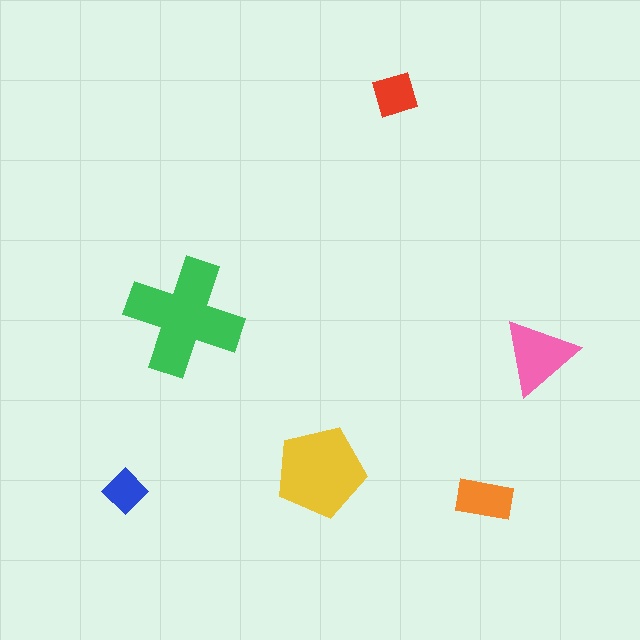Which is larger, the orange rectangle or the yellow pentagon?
The yellow pentagon.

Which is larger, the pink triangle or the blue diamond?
The pink triangle.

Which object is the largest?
The green cross.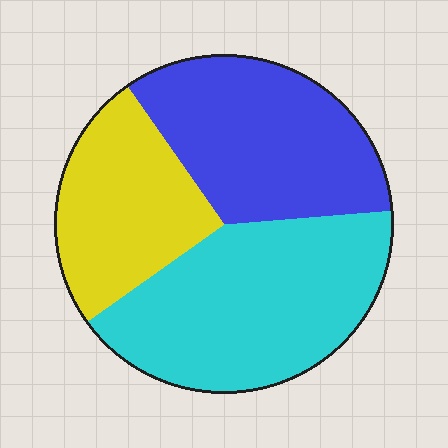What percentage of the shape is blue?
Blue covers 33% of the shape.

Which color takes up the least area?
Yellow, at roughly 25%.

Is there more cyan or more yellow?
Cyan.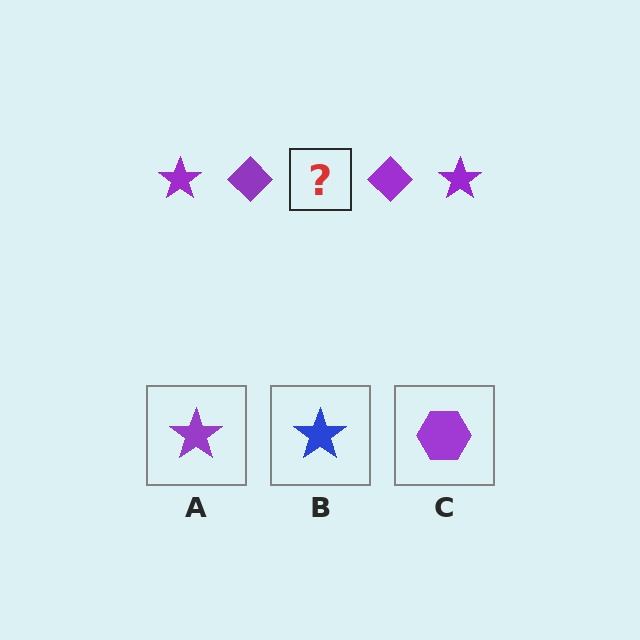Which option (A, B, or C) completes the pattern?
A.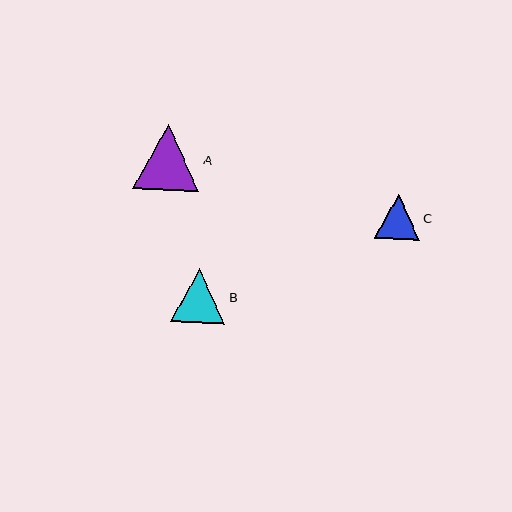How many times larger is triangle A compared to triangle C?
Triangle A is approximately 1.5 times the size of triangle C.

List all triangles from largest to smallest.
From largest to smallest: A, B, C.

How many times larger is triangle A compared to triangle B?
Triangle A is approximately 1.2 times the size of triangle B.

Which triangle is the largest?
Triangle A is the largest with a size of approximately 66 pixels.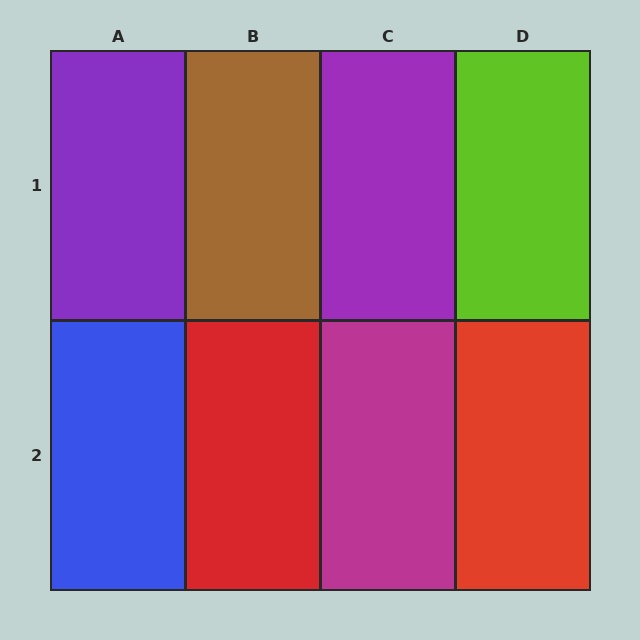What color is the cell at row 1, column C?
Purple.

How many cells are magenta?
1 cell is magenta.